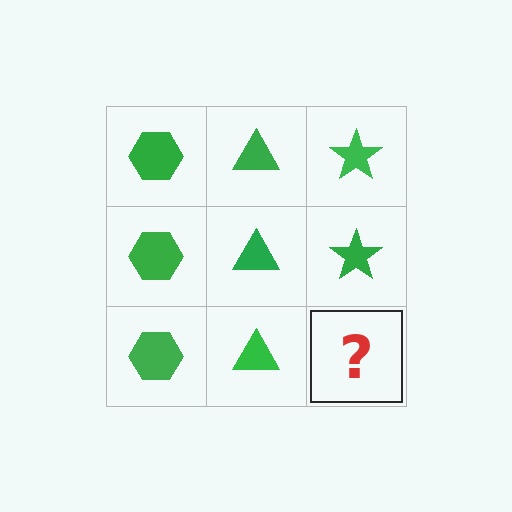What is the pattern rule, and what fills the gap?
The rule is that each column has a consistent shape. The gap should be filled with a green star.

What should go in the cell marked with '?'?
The missing cell should contain a green star.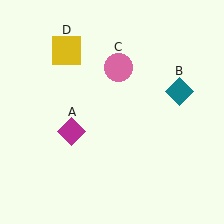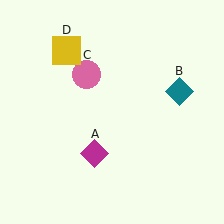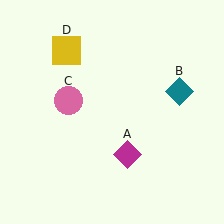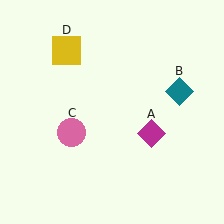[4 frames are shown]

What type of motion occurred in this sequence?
The magenta diamond (object A), pink circle (object C) rotated counterclockwise around the center of the scene.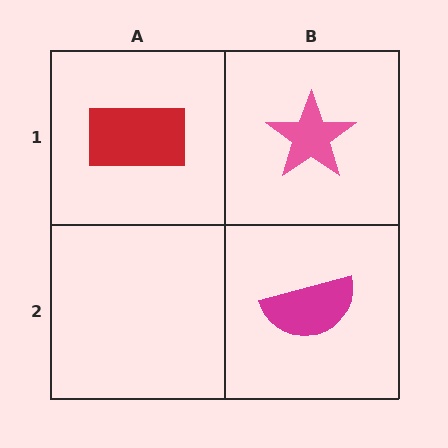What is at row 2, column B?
A magenta semicircle.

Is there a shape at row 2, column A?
No, that cell is empty.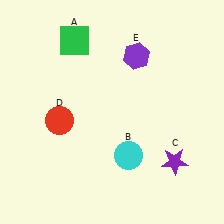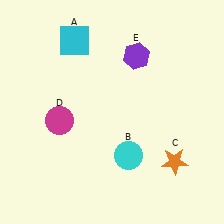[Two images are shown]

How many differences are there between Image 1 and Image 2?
There are 3 differences between the two images.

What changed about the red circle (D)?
In Image 1, D is red. In Image 2, it changed to magenta.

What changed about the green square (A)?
In Image 1, A is green. In Image 2, it changed to cyan.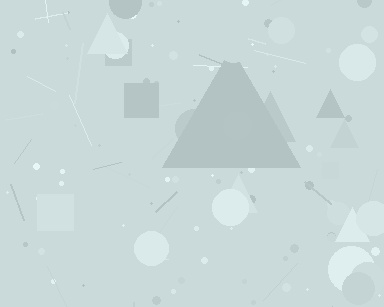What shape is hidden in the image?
A triangle is hidden in the image.